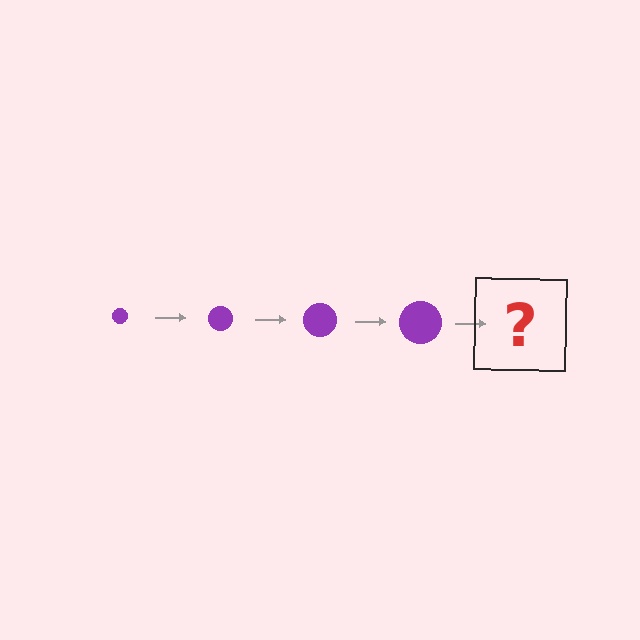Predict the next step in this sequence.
The next step is a purple circle, larger than the previous one.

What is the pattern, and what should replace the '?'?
The pattern is that the circle gets progressively larger each step. The '?' should be a purple circle, larger than the previous one.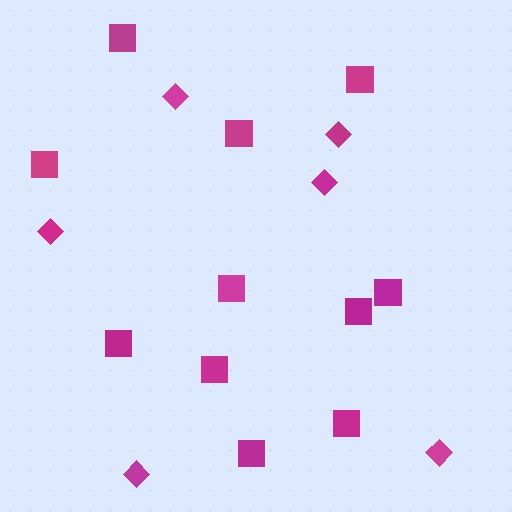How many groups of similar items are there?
There are 2 groups: one group of squares (11) and one group of diamonds (6).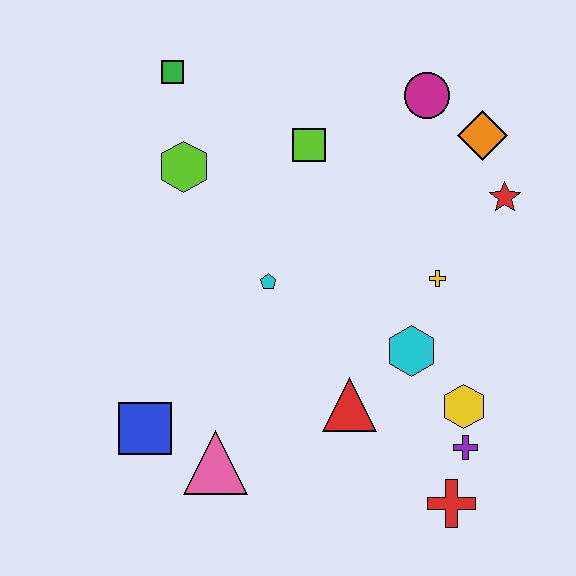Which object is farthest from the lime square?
The red cross is farthest from the lime square.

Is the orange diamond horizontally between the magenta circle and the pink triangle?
No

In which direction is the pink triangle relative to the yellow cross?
The pink triangle is to the left of the yellow cross.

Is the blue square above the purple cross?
Yes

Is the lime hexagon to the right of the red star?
No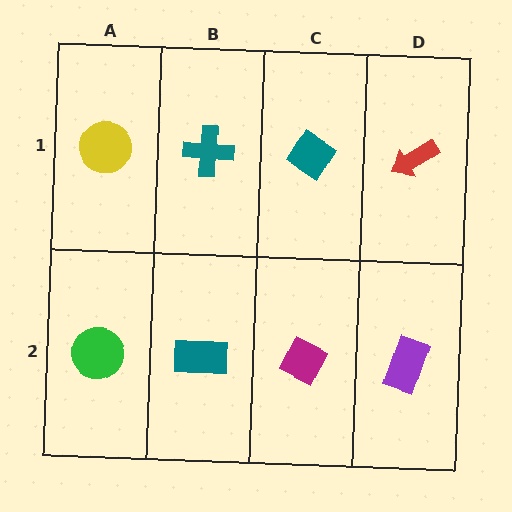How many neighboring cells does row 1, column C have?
3.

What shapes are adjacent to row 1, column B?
A teal rectangle (row 2, column B), a yellow circle (row 1, column A), a teal diamond (row 1, column C).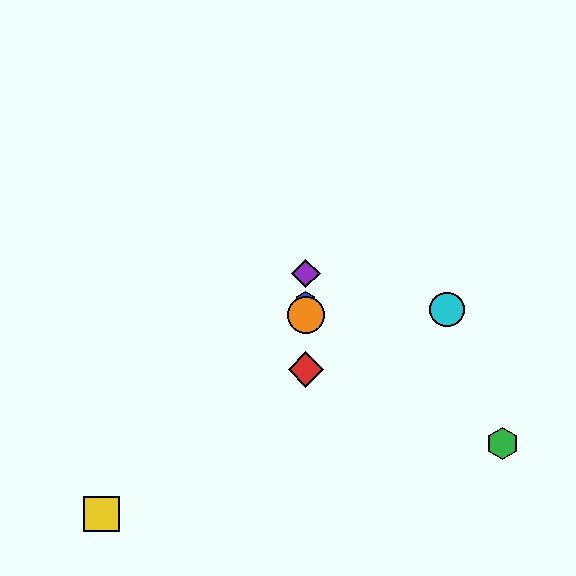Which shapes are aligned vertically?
The red diamond, the blue hexagon, the purple diamond, the orange circle are aligned vertically.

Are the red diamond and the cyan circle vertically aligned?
No, the red diamond is at x≈306 and the cyan circle is at x≈447.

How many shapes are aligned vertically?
4 shapes (the red diamond, the blue hexagon, the purple diamond, the orange circle) are aligned vertically.